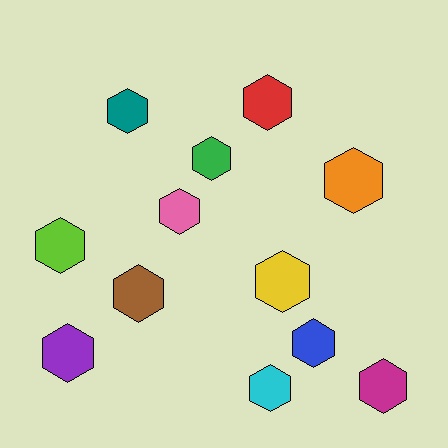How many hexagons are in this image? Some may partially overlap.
There are 12 hexagons.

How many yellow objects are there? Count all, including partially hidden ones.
There is 1 yellow object.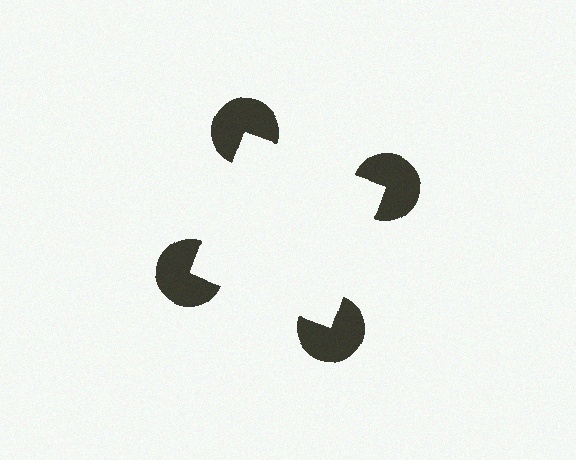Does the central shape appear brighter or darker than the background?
It typically appears slightly brighter than the background, even though no actual brightness change is drawn.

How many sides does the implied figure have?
4 sides.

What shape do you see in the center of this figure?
An illusory square — its edges are inferred from the aligned wedge cuts in the pac-man discs, not physically drawn.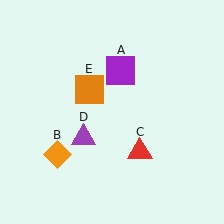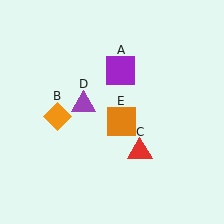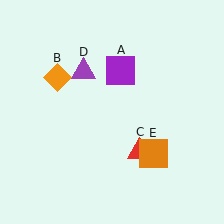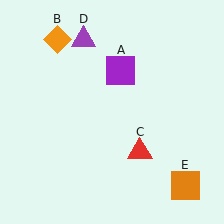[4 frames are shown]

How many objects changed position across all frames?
3 objects changed position: orange diamond (object B), purple triangle (object D), orange square (object E).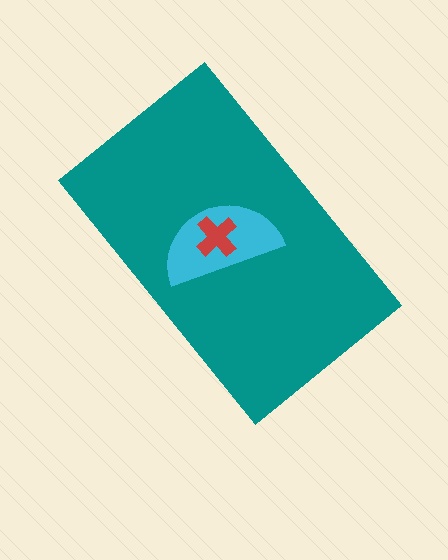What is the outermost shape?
The teal rectangle.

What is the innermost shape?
The red cross.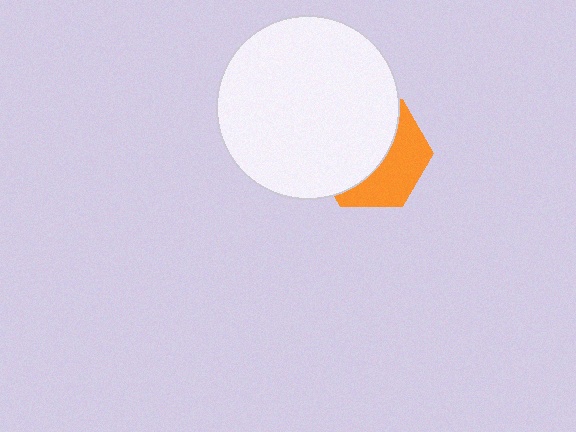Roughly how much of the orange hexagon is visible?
A small part of it is visible (roughly 42%).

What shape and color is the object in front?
The object in front is a white circle.